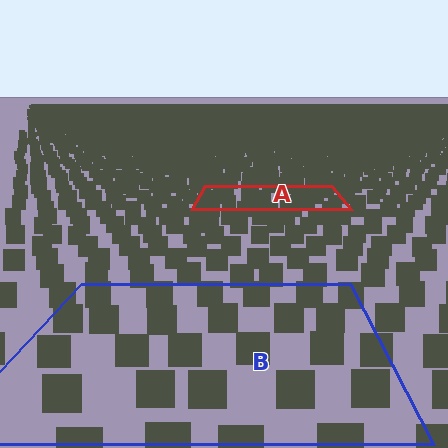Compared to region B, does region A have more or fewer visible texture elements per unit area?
Region A has more texture elements per unit area — they are packed more densely because it is farther away.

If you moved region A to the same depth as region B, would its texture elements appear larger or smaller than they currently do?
They would appear larger. At a closer depth, the same texture elements are projected at a bigger on-screen size.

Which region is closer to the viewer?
Region B is closer. The texture elements there are larger and more spread out.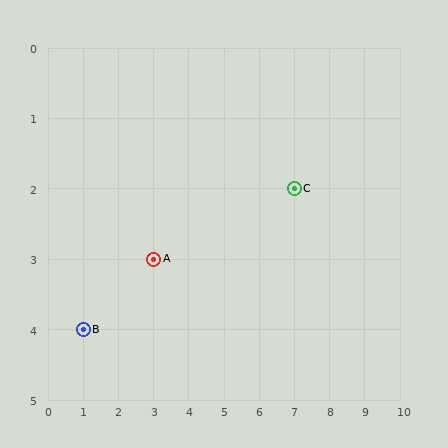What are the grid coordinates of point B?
Point B is at grid coordinates (1, 4).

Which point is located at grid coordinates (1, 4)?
Point B is at (1, 4).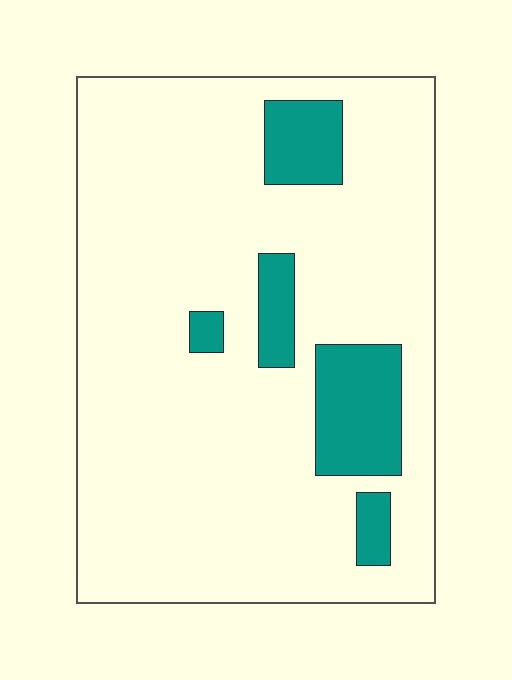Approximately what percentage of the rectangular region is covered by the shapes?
Approximately 15%.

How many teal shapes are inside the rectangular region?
5.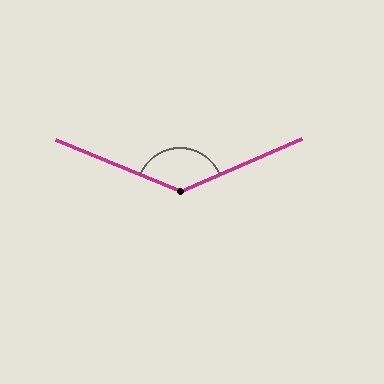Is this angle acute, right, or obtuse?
It is obtuse.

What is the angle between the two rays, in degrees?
Approximately 134 degrees.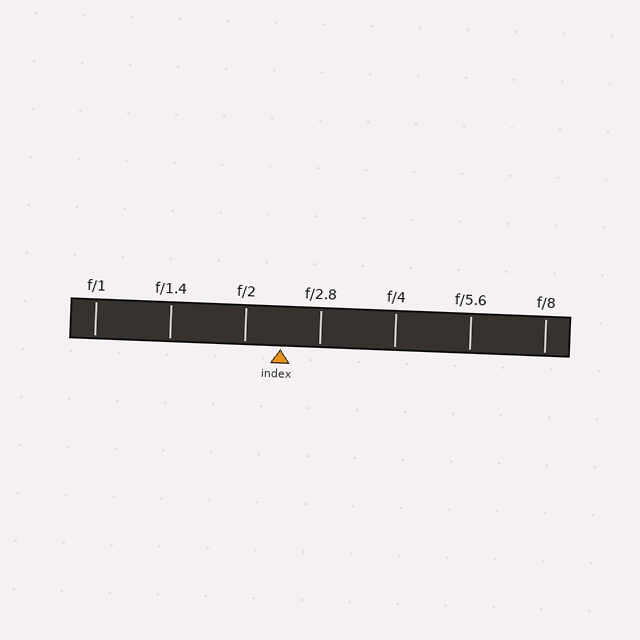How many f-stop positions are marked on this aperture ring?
There are 7 f-stop positions marked.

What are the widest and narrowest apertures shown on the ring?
The widest aperture shown is f/1 and the narrowest is f/8.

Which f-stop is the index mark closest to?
The index mark is closest to f/2.